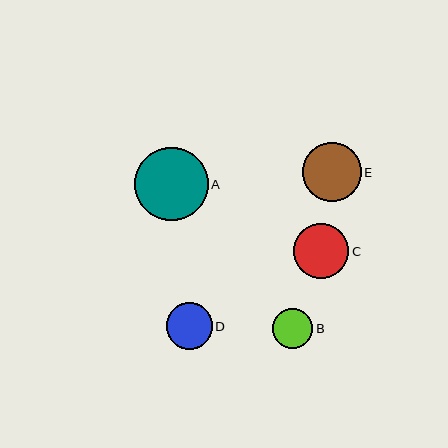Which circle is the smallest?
Circle B is the smallest with a size of approximately 41 pixels.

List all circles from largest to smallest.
From largest to smallest: A, E, C, D, B.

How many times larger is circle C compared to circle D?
Circle C is approximately 1.2 times the size of circle D.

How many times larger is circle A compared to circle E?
Circle A is approximately 1.3 times the size of circle E.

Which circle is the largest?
Circle A is the largest with a size of approximately 73 pixels.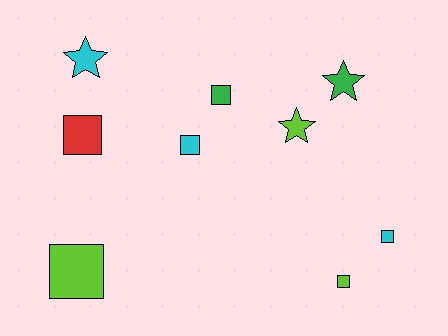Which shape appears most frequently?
Square, with 6 objects.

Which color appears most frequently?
Cyan, with 3 objects.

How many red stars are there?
There are no red stars.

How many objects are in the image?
There are 9 objects.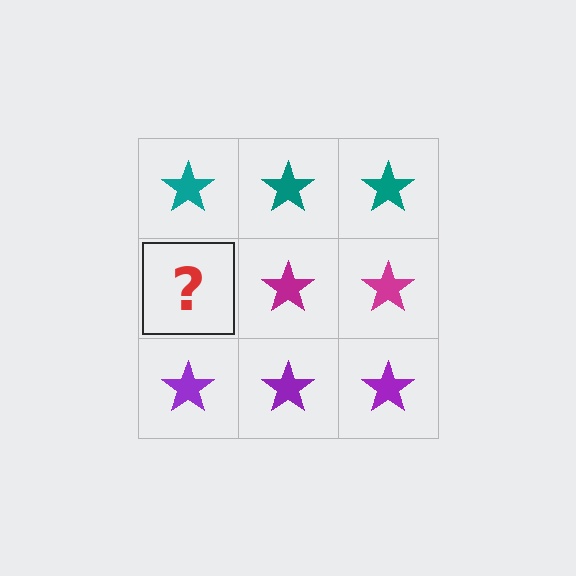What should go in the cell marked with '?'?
The missing cell should contain a magenta star.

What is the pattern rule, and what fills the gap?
The rule is that each row has a consistent color. The gap should be filled with a magenta star.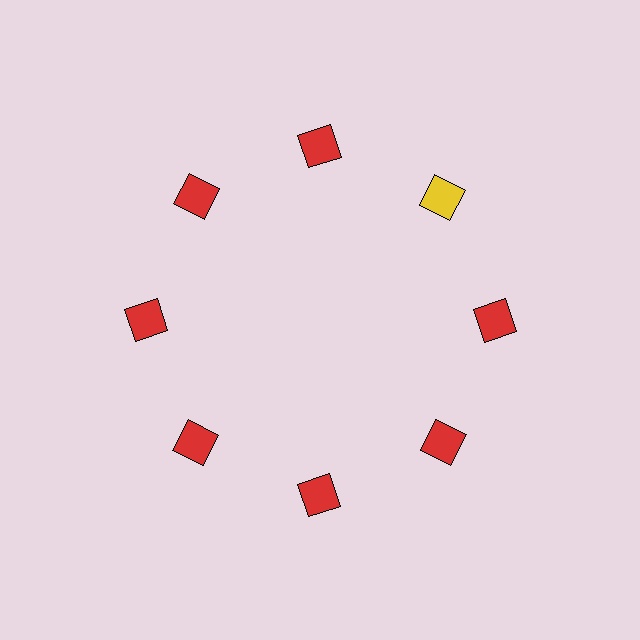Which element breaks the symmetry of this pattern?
The yellow square at roughly the 2 o'clock position breaks the symmetry. All other shapes are red squares.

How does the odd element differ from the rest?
It has a different color: yellow instead of red.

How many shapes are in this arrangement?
There are 8 shapes arranged in a ring pattern.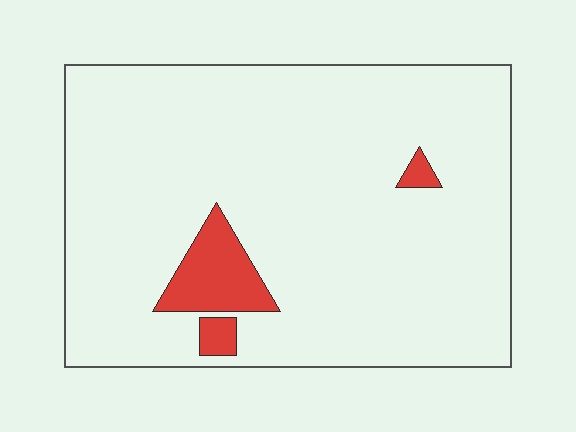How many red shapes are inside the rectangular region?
3.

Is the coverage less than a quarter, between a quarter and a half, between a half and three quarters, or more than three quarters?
Less than a quarter.